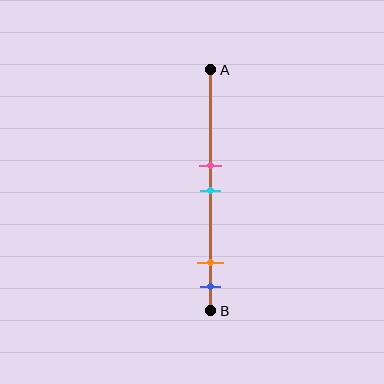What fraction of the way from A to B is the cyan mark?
The cyan mark is approximately 50% (0.5) of the way from A to B.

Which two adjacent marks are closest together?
The pink and cyan marks are the closest adjacent pair.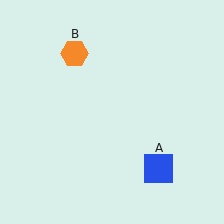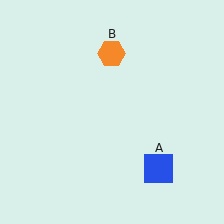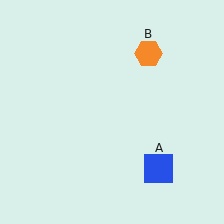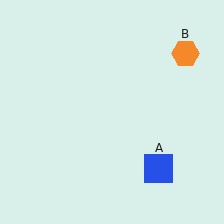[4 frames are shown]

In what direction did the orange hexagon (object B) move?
The orange hexagon (object B) moved right.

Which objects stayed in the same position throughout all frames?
Blue square (object A) remained stationary.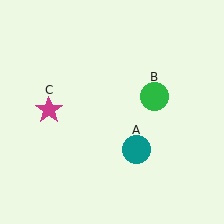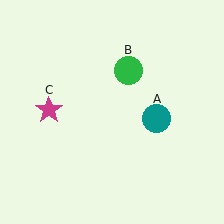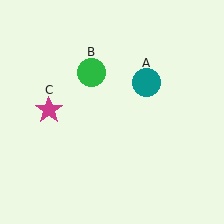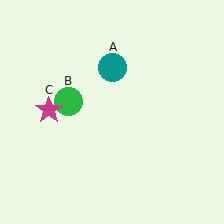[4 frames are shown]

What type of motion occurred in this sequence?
The teal circle (object A), green circle (object B) rotated counterclockwise around the center of the scene.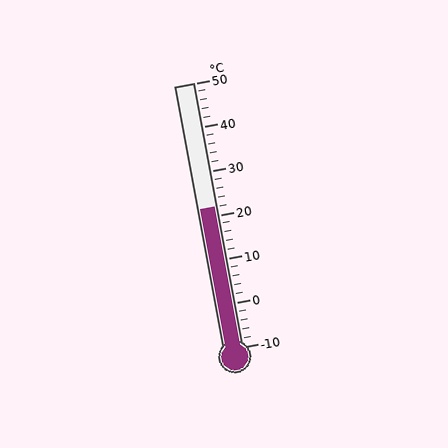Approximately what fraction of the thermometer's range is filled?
The thermometer is filled to approximately 55% of its range.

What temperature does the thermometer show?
The thermometer shows approximately 22°C.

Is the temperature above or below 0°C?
The temperature is above 0°C.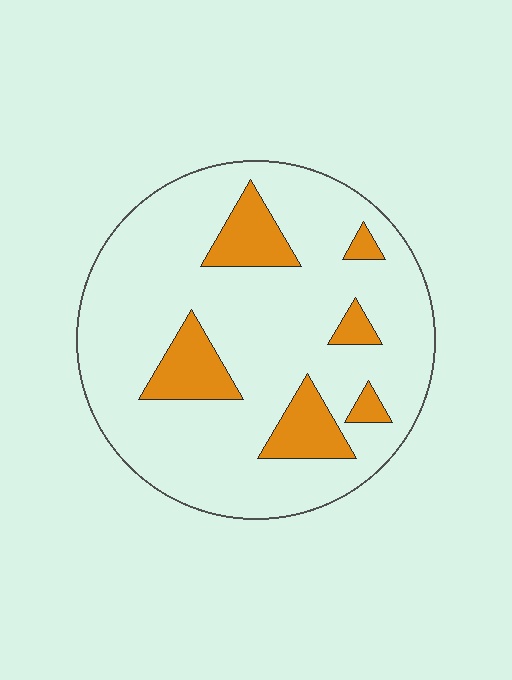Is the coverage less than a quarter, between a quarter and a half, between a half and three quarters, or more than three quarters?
Less than a quarter.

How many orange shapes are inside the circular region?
6.